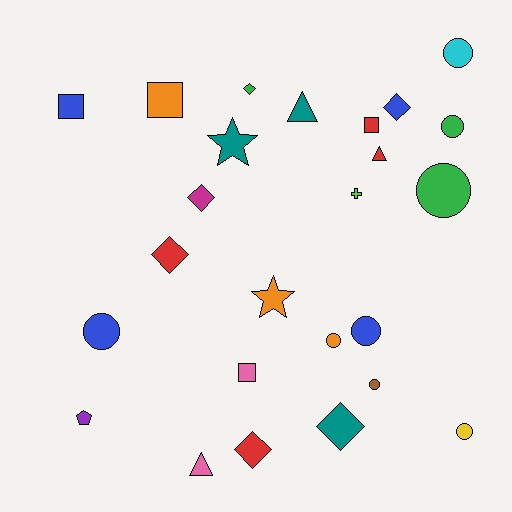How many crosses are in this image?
There is 1 cross.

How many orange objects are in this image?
There are 3 orange objects.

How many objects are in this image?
There are 25 objects.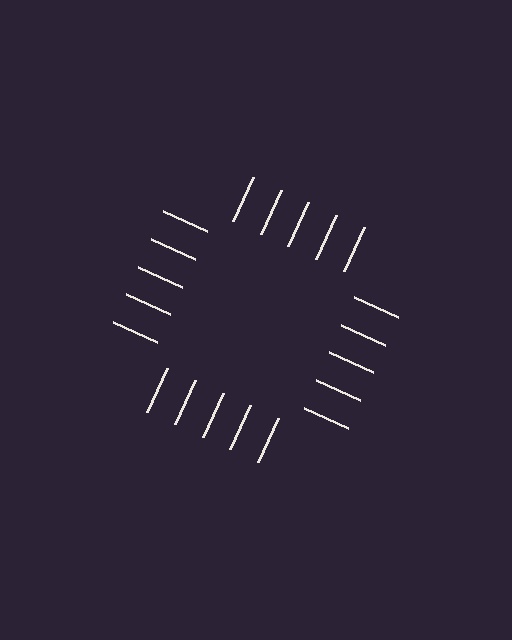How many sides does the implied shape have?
4 sides — the line-ends trace a square.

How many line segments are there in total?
20 — 5 along each of the 4 edges.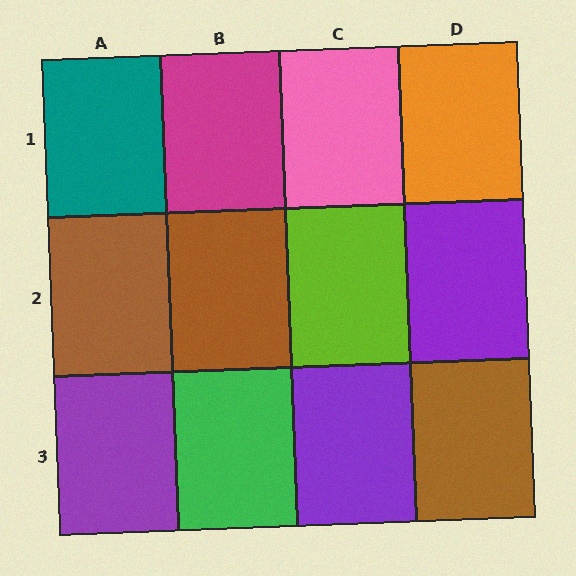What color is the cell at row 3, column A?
Purple.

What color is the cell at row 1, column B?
Magenta.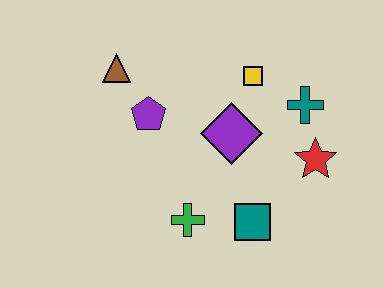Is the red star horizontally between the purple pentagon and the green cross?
No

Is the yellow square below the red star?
No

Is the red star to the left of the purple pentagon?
No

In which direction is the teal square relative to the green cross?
The teal square is to the right of the green cross.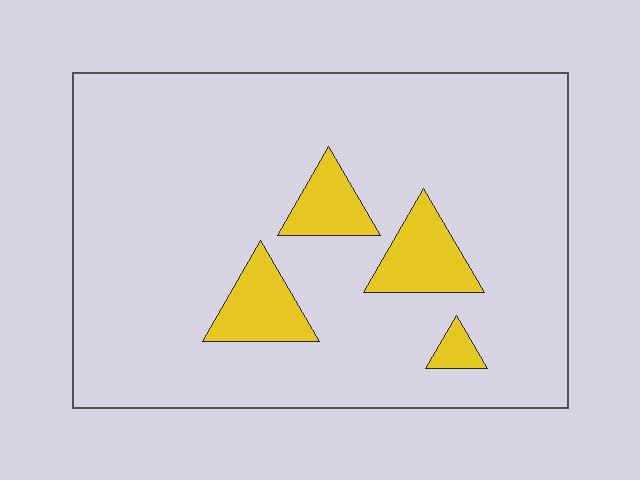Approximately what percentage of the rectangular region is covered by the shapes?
Approximately 10%.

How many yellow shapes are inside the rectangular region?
4.